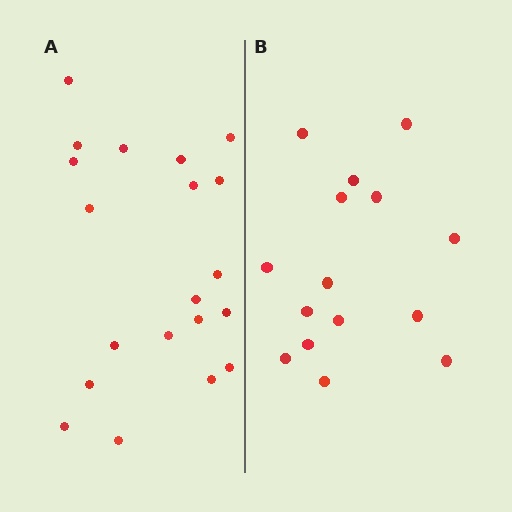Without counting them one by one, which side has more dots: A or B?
Region A (the left region) has more dots.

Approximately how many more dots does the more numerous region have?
Region A has about 5 more dots than region B.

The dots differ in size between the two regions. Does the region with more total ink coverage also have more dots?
No. Region B has more total ink coverage because its dots are larger, but region A actually contains more individual dots. Total area can be misleading — the number of items is what matters here.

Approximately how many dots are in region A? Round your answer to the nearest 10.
About 20 dots.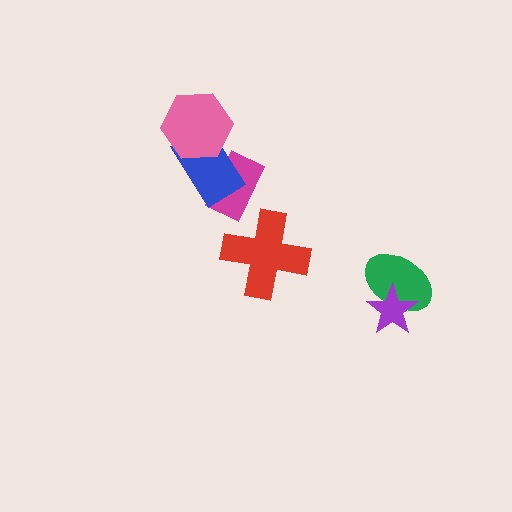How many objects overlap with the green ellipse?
1 object overlaps with the green ellipse.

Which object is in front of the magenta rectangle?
The blue rectangle is in front of the magenta rectangle.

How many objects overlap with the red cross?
0 objects overlap with the red cross.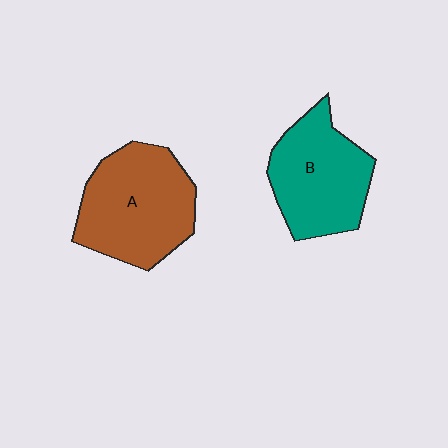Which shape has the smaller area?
Shape B (teal).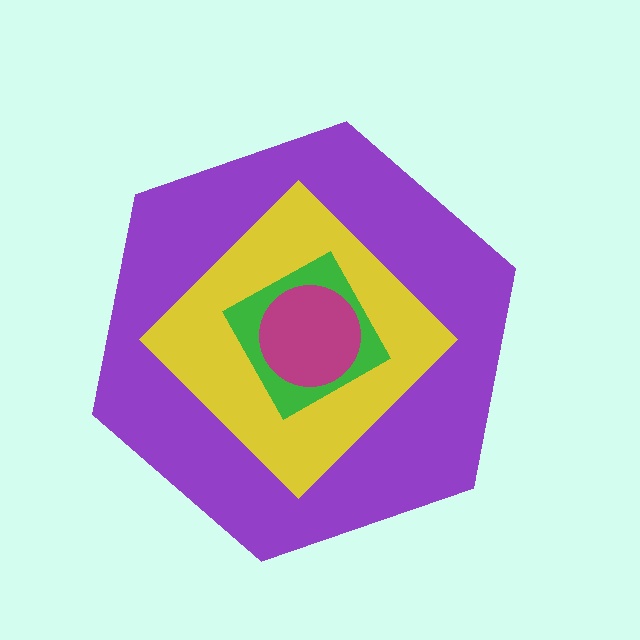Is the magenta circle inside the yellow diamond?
Yes.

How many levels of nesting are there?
4.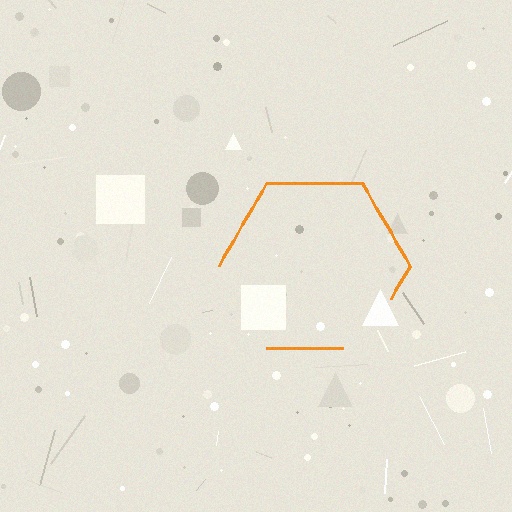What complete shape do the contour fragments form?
The contour fragments form a hexagon.